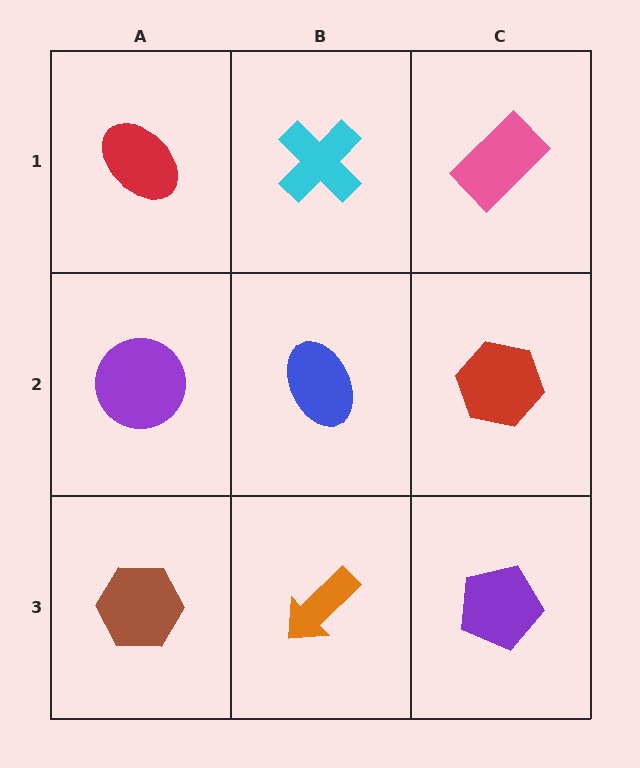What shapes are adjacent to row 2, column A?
A red ellipse (row 1, column A), a brown hexagon (row 3, column A), a blue ellipse (row 2, column B).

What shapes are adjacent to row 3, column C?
A red hexagon (row 2, column C), an orange arrow (row 3, column B).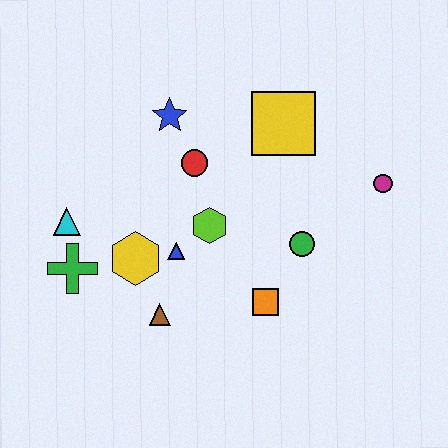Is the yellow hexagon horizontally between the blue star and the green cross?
Yes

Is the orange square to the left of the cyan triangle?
No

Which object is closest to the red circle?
The blue star is closest to the red circle.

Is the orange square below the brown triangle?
No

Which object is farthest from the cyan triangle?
The magenta circle is farthest from the cyan triangle.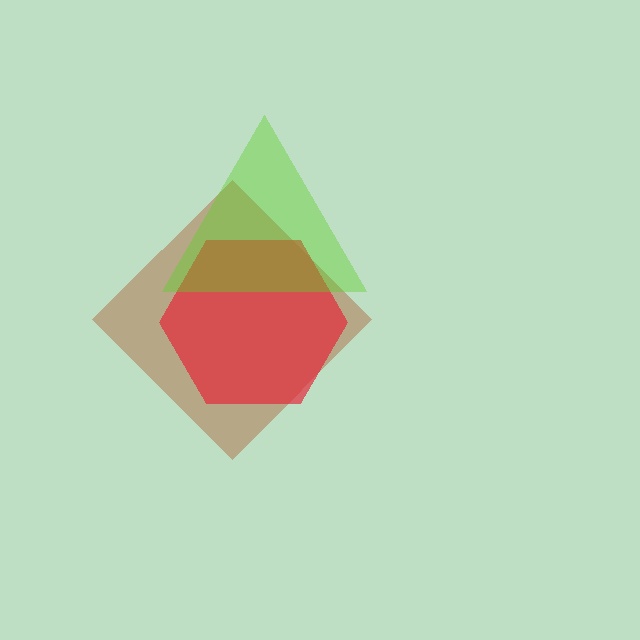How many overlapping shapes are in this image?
There are 3 overlapping shapes in the image.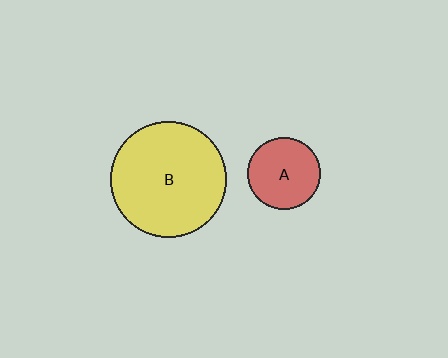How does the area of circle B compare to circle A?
Approximately 2.6 times.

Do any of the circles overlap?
No, none of the circles overlap.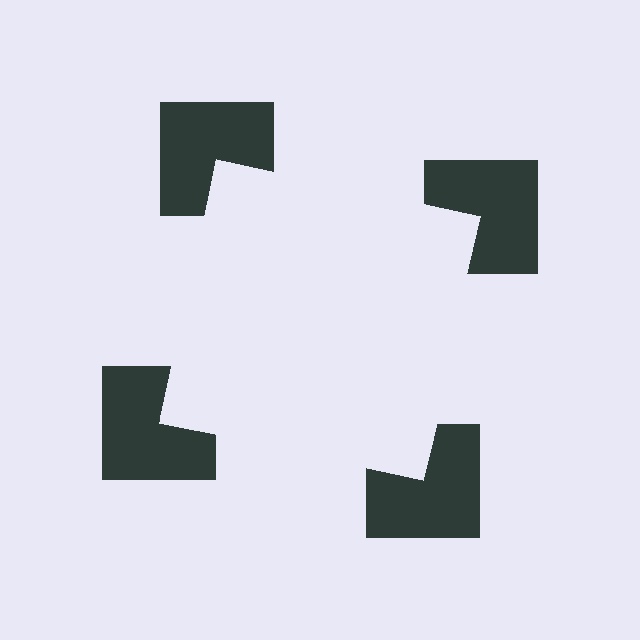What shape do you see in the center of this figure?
An illusory square — its edges are inferred from the aligned wedge cuts in the notched squares, not physically drawn.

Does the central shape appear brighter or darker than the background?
It typically appears slightly brighter than the background, even though no actual brightness change is drawn.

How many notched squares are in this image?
There are 4 — one at each vertex of the illusory square.